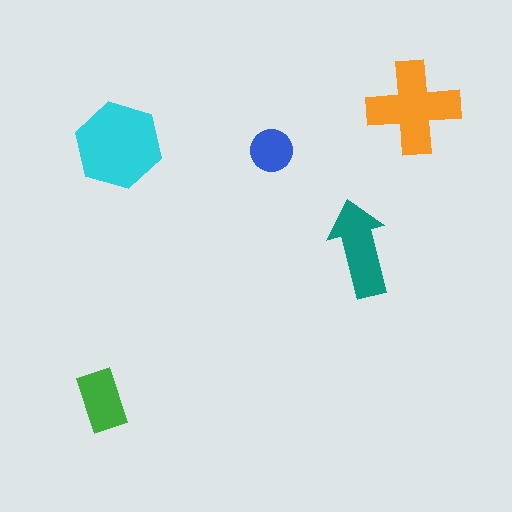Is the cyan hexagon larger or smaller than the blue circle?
Larger.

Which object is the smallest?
The blue circle.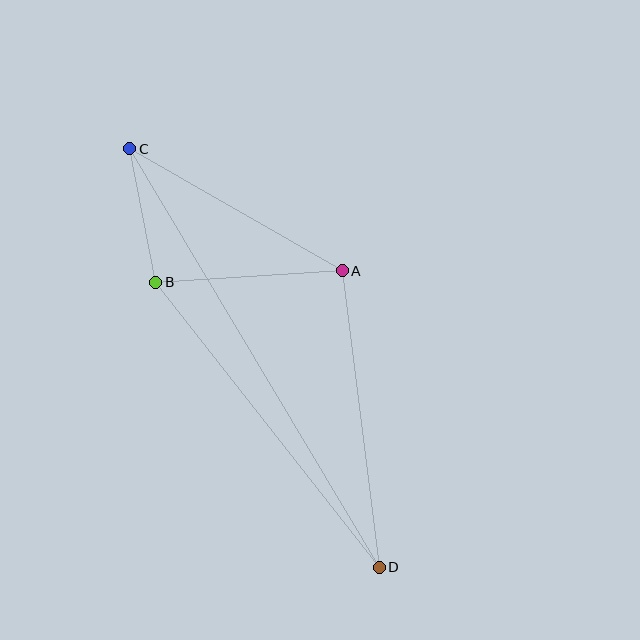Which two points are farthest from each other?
Points C and D are farthest from each other.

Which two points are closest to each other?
Points B and C are closest to each other.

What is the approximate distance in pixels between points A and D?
The distance between A and D is approximately 299 pixels.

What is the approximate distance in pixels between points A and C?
The distance between A and C is approximately 245 pixels.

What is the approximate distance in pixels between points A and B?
The distance between A and B is approximately 187 pixels.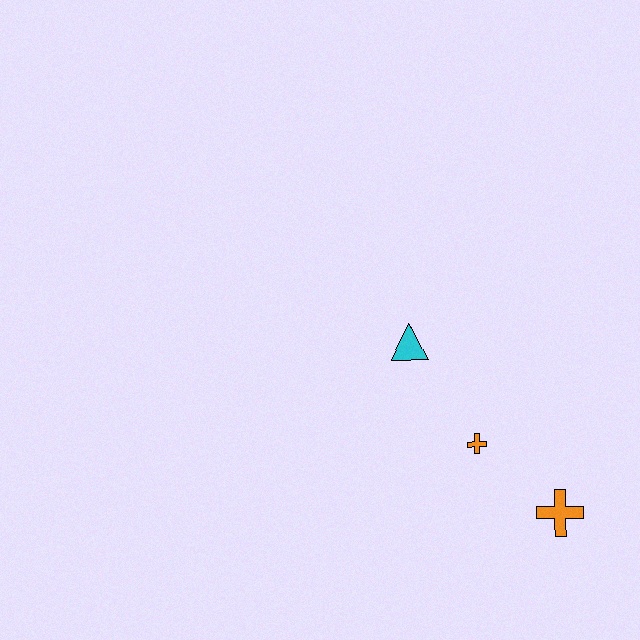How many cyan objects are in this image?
There is 1 cyan object.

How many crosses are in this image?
There are 2 crosses.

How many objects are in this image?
There are 3 objects.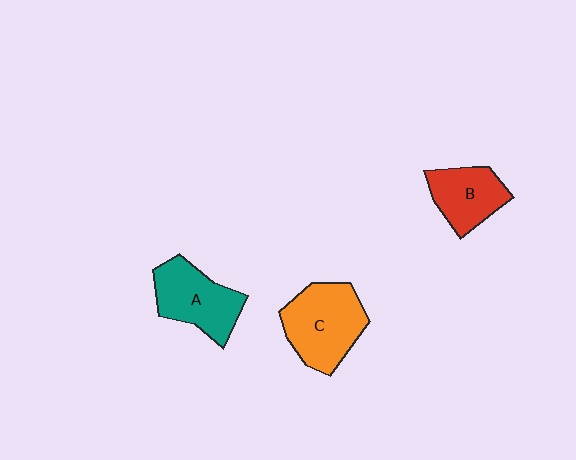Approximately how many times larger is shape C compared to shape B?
Approximately 1.4 times.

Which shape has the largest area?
Shape C (orange).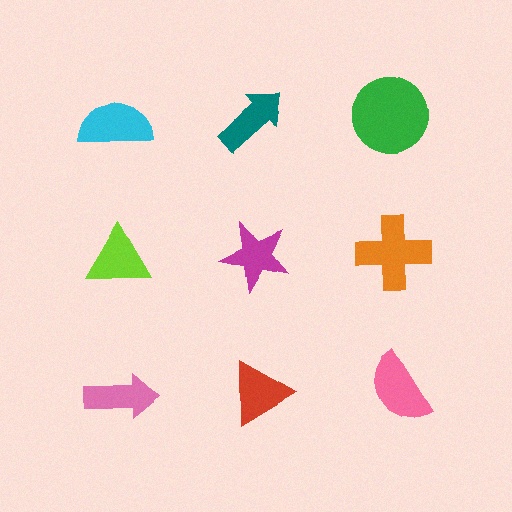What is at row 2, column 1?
A lime triangle.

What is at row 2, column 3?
An orange cross.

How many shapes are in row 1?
3 shapes.